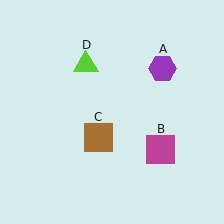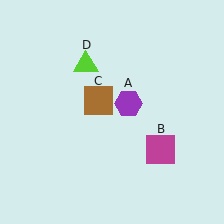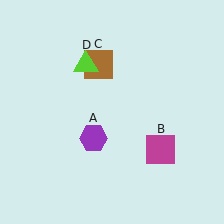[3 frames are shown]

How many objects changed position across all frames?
2 objects changed position: purple hexagon (object A), brown square (object C).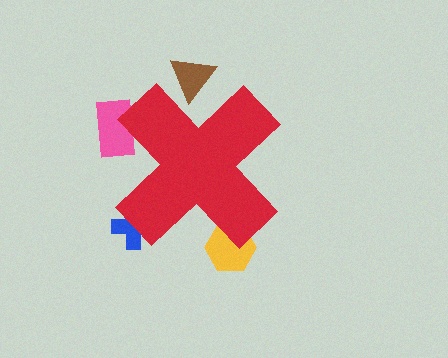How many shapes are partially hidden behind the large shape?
4 shapes are partially hidden.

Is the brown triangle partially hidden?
Yes, the brown triangle is partially hidden behind the red cross.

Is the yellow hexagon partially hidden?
Yes, the yellow hexagon is partially hidden behind the red cross.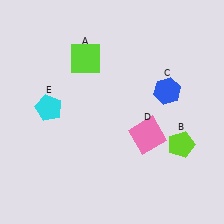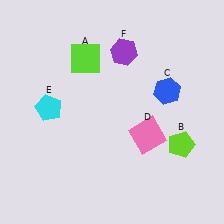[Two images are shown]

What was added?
A purple hexagon (F) was added in Image 2.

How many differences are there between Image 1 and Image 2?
There is 1 difference between the two images.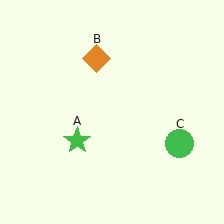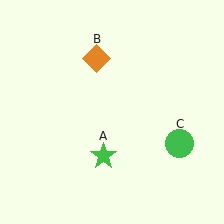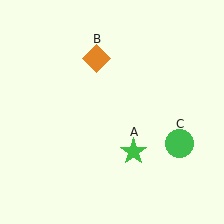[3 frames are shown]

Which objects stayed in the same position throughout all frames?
Orange diamond (object B) and green circle (object C) remained stationary.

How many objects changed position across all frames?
1 object changed position: green star (object A).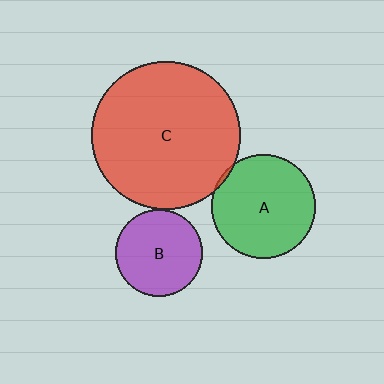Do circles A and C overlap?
Yes.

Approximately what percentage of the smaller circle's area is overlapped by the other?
Approximately 5%.